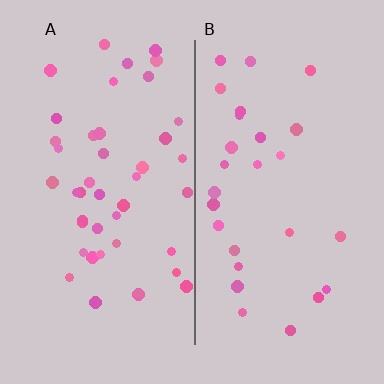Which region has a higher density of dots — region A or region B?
A (the left).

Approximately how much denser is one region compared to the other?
Approximately 1.6× — region A over region B.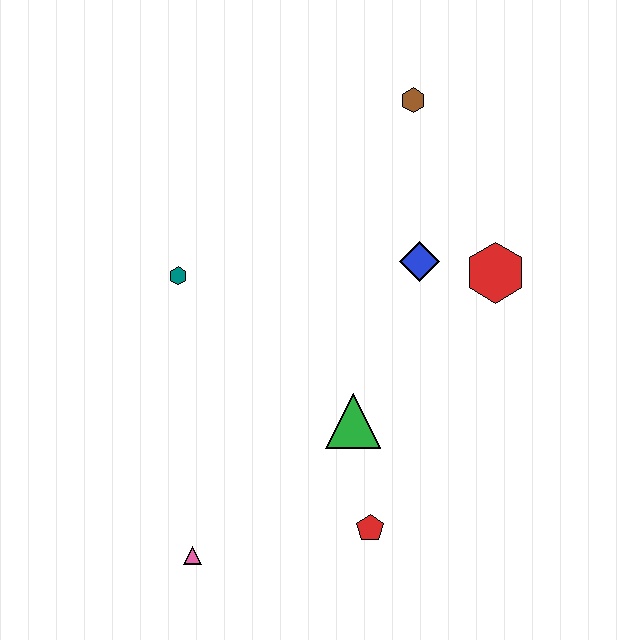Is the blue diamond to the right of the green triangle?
Yes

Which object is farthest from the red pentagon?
The brown hexagon is farthest from the red pentagon.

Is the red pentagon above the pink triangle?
Yes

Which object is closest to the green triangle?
The red pentagon is closest to the green triangle.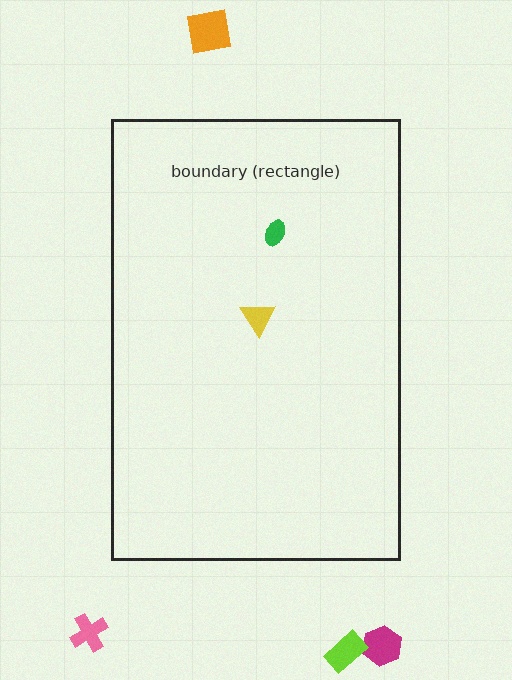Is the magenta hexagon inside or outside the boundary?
Outside.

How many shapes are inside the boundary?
2 inside, 4 outside.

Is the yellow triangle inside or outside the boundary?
Inside.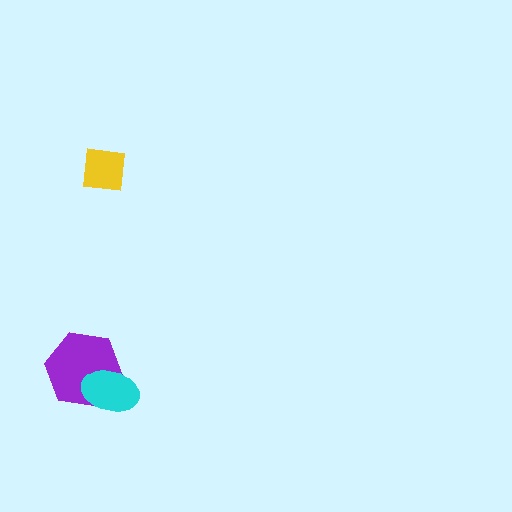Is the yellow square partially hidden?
No, no other shape covers it.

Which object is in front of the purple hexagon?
The cyan ellipse is in front of the purple hexagon.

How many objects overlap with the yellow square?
0 objects overlap with the yellow square.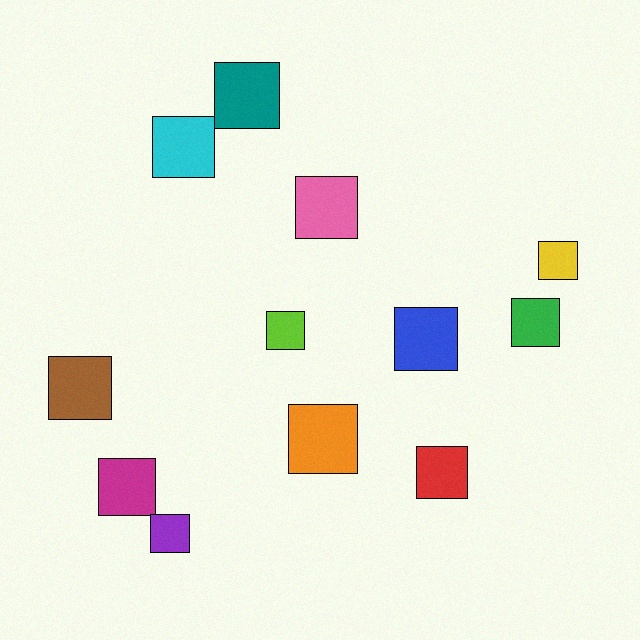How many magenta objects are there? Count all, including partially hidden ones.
There is 1 magenta object.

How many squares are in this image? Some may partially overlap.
There are 12 squares.